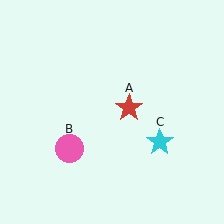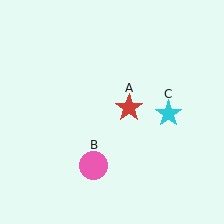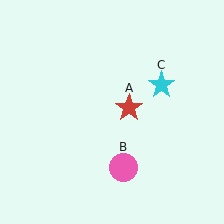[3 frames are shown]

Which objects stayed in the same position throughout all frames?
Red star (object A) remained stationary.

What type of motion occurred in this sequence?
The pink circle (object B), cyan star (object C) rotated counterclockwise around the center of the scene.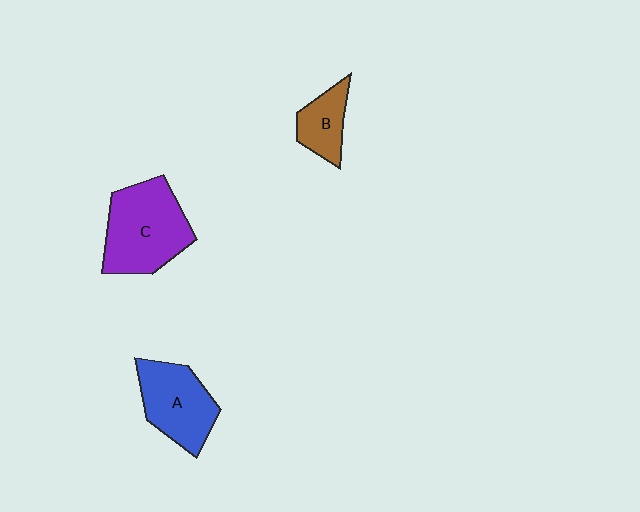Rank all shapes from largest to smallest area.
From largest to smallest: C (purple), A (blue), B (brown).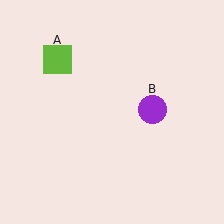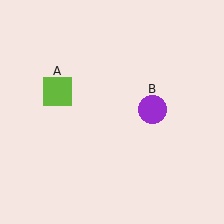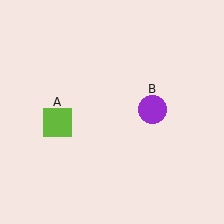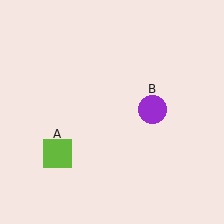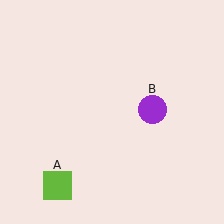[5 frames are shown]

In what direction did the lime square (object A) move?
The lime square (object A) moved down.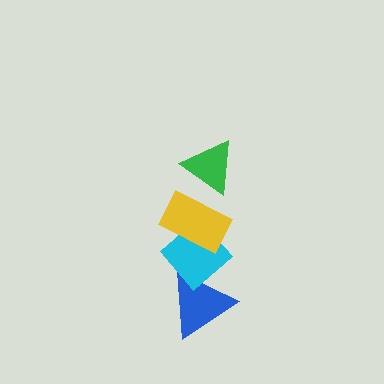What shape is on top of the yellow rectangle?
The green triangle is on top of the yellow rectangle.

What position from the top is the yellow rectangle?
The yellow rectangle is 2nd from the top.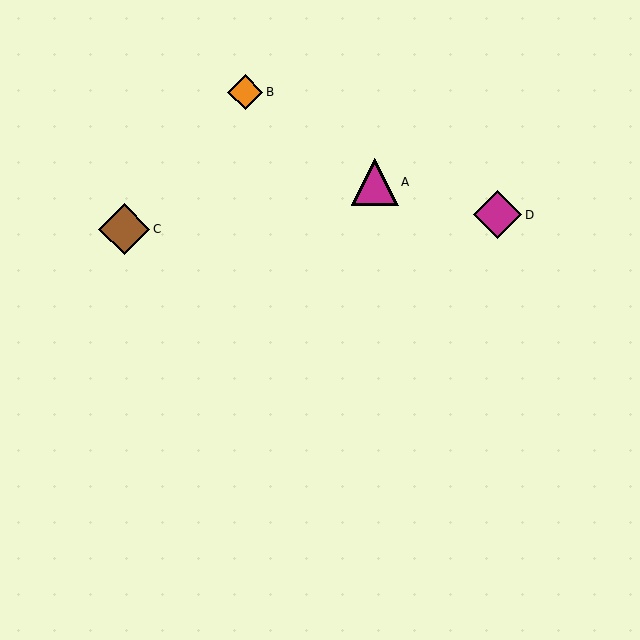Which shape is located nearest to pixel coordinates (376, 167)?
The magenta triangle (labeled A) at (375, 182) is nearest to that location.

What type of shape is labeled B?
Shape B is an orange diamond.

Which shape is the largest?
The brown diamond (labeled C) is the largest.